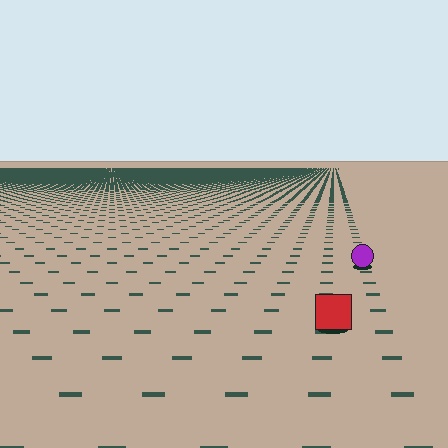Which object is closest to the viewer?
The red square is closest. The texture marks near it are larger and more spread out.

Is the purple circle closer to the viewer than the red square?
No. The red square is closer — you can tell from the texture gradient: the ground texture is coarser near it.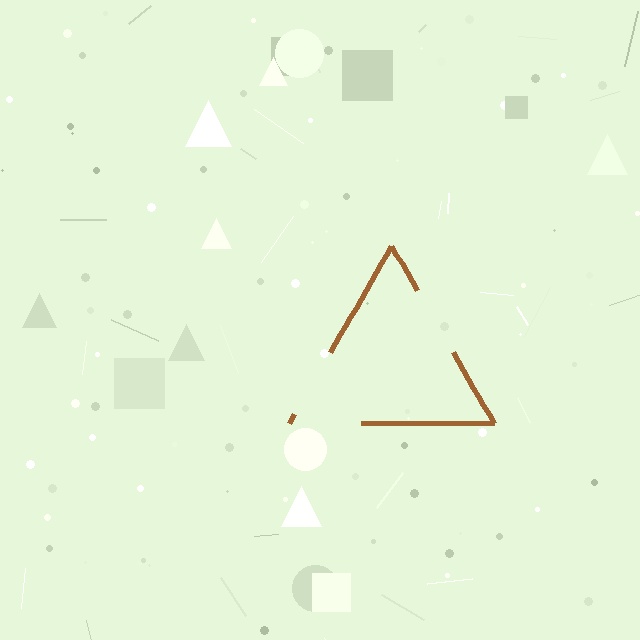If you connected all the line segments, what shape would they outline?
They would outline a triangle.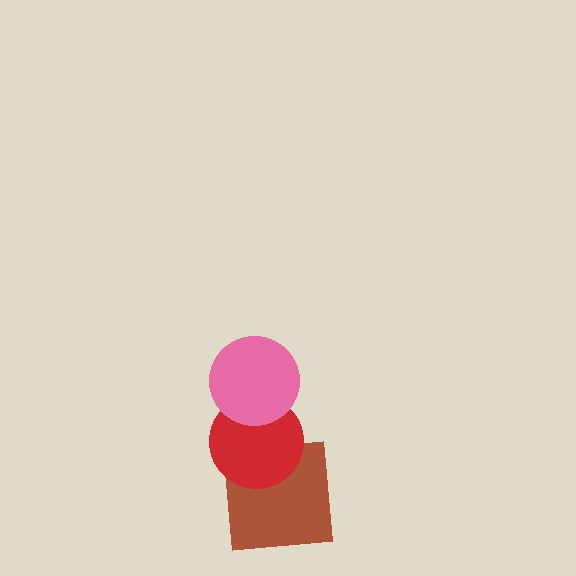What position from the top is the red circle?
The red circle is 2nd from the top.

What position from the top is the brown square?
The brown square is 3rd from the top.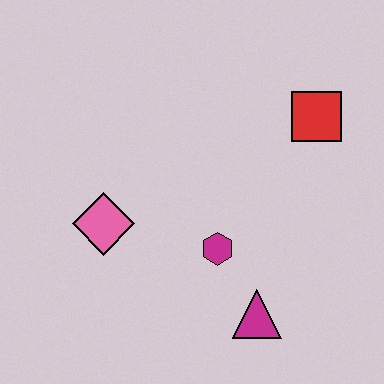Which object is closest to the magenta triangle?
The magenta hexagon is closest to the magenta triangle.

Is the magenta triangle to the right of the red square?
No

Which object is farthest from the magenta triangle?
The red square is farthest from the magenta triangle.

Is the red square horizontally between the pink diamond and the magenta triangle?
No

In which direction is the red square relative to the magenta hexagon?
The red square is above the magenta hexagon.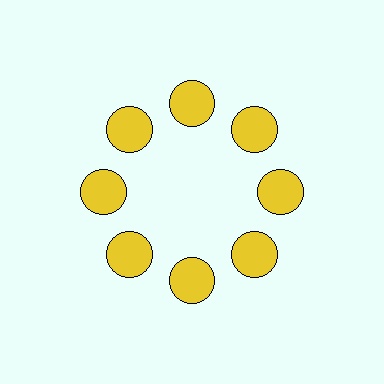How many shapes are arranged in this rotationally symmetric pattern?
There are 8 shapes, arranged in 8 groups of 1.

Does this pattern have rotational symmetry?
Yes, this pattern has 8-fold rotational symmetry. It looks the same after rotating 45 degrees around the center.